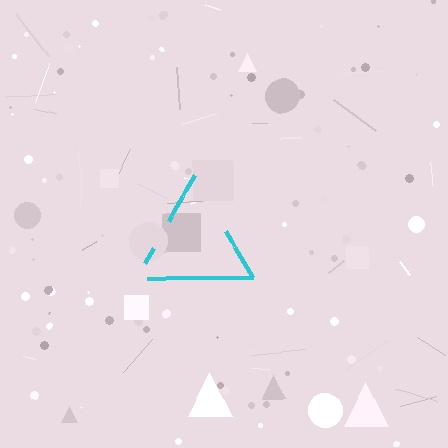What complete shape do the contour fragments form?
The contour fragments form a triangle.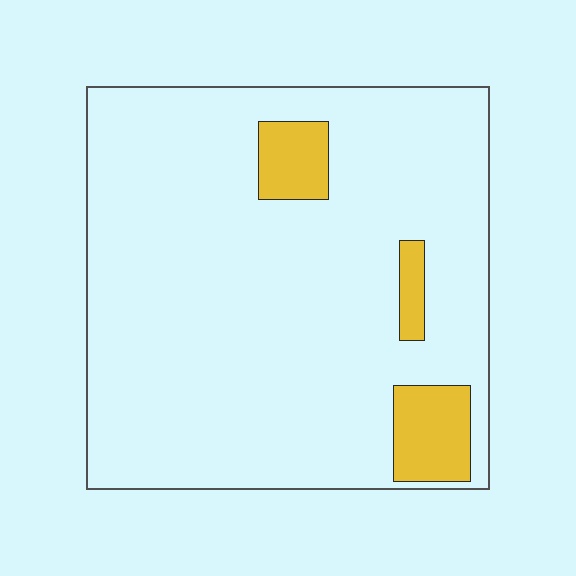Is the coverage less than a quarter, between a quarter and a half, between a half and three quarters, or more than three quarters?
Less than a quarter.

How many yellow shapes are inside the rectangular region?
3.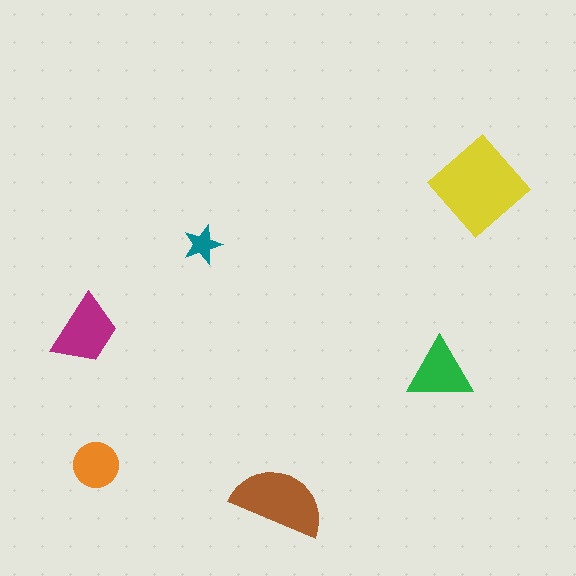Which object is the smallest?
The teal star.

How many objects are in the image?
There are 6 objects in the image.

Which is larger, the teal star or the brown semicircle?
The brown semicircle.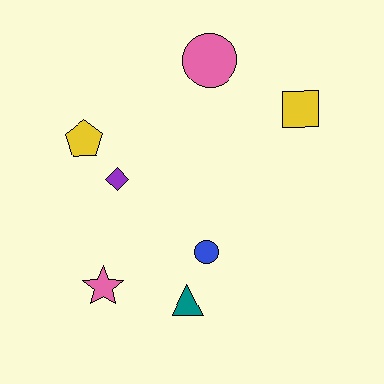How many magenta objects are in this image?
There are no magenta objects.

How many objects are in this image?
There are 7 objects.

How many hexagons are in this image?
There are no hexagons.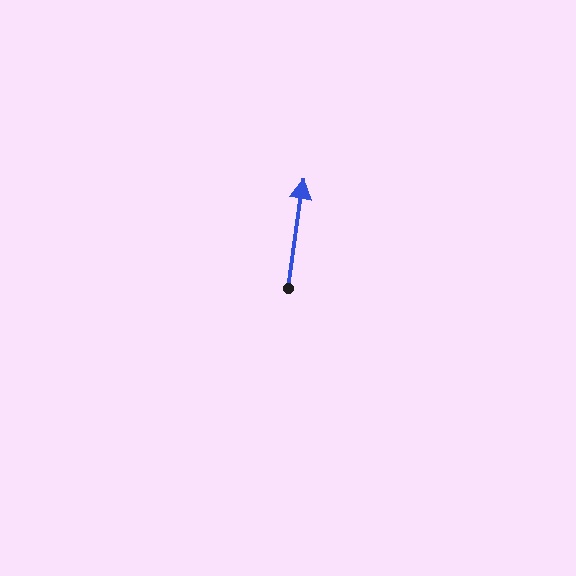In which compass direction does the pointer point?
North.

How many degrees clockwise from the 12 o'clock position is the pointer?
Approximately 8 degrees.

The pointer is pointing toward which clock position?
Roughly 12 o'clock.